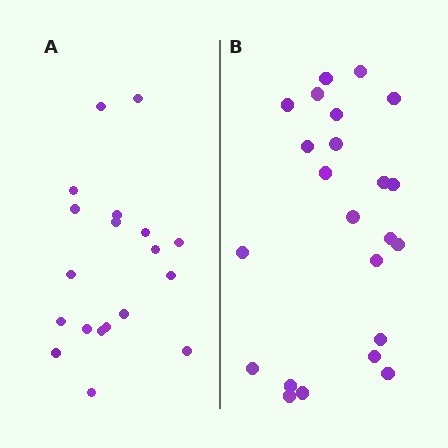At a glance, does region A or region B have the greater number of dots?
Region B (the right region) has more dots.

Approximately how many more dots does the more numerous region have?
Region B has about 4 more dots than region A.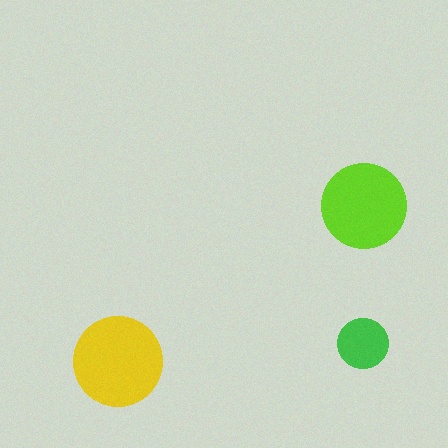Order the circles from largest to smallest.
the yellow one, the lime one, the green one.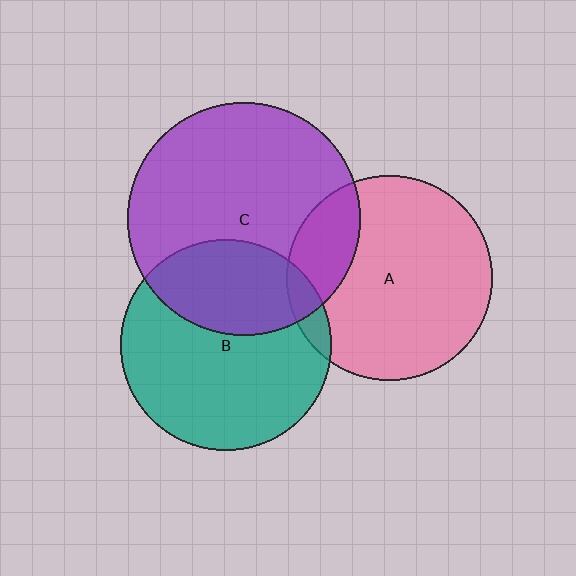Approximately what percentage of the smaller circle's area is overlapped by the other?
Approximately 5%.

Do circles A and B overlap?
Yes.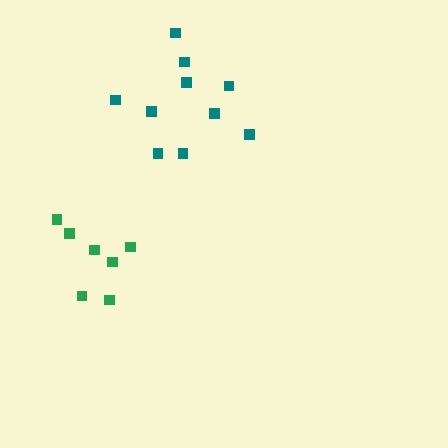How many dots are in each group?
Group 1: 7 dots, Group 2: 10 dots (17 total).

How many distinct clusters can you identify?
There are 2 distinct clusters.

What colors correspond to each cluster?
The clusters are colored: green, teal.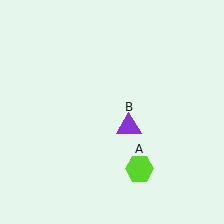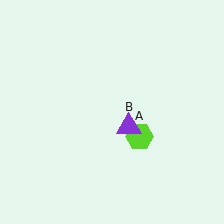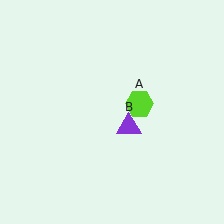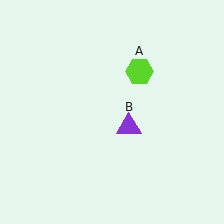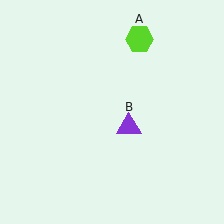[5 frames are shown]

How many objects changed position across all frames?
1 object changed position: lime hexagon (object A).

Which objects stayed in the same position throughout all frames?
Purple triangle (object B) remained stationary.